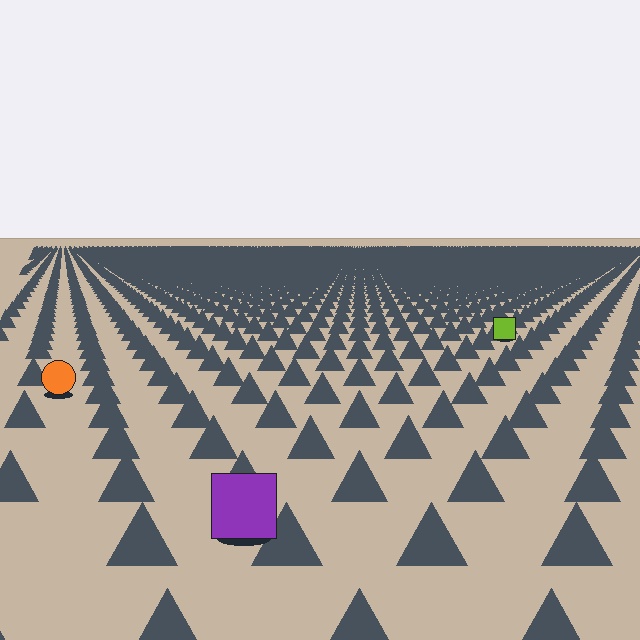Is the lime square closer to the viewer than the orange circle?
No. The orange circle is closer — you can tell from the texture gradient: the ground texture is coarser near it.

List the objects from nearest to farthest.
From nearest to farthest: the purple square, the orange circle, the lime square.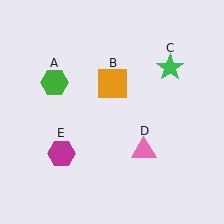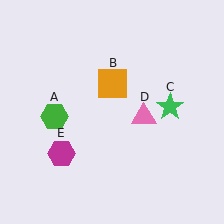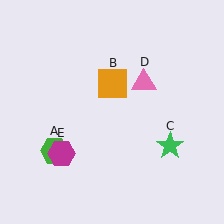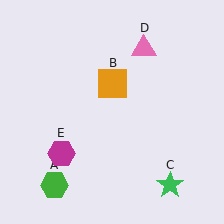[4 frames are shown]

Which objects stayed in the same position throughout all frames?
Orange square (object B) and magenta hexagon (object E) remained stationary.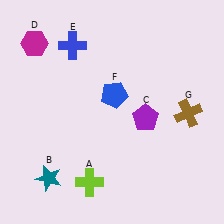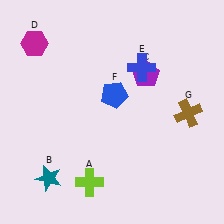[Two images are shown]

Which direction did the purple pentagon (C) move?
The purple pentagon (C) moved up.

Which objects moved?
The objects that moved are: the purple pentagon (C), the blue cross (E).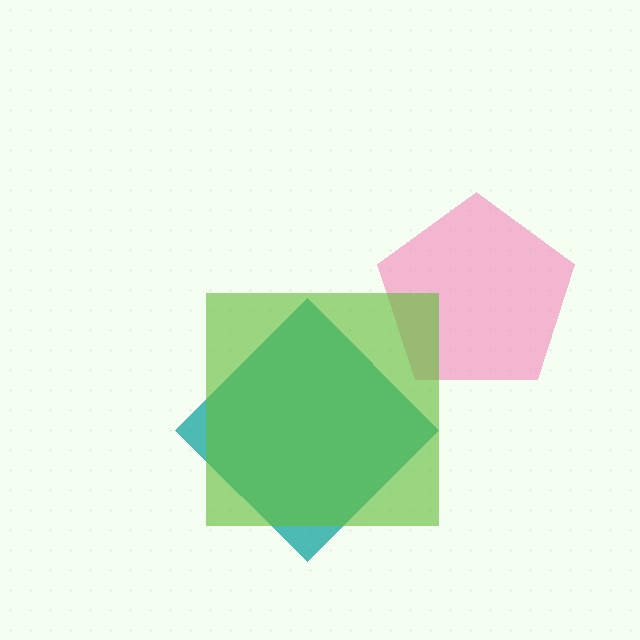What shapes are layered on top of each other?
The layered shapes are: a teal diamond, a pink pentagon, a lime square.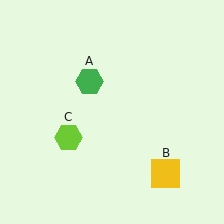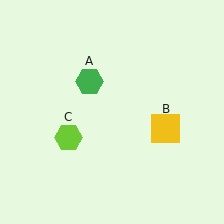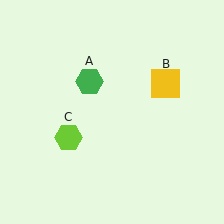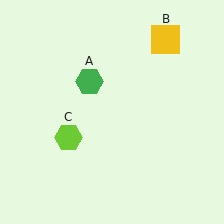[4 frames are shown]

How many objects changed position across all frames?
1 object changed position: yellow square (object B).